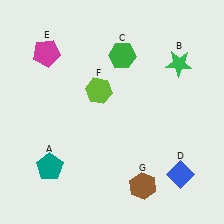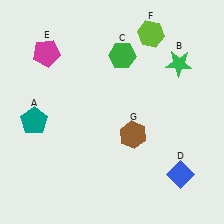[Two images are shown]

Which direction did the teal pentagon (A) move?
The teal pentagon (A) moved up.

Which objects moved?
The objects that moved are: the teal pentagon (A), the lime hexagon (F), the brown hexagon (G).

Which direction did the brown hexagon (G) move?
The brown hexagon (G) moved up.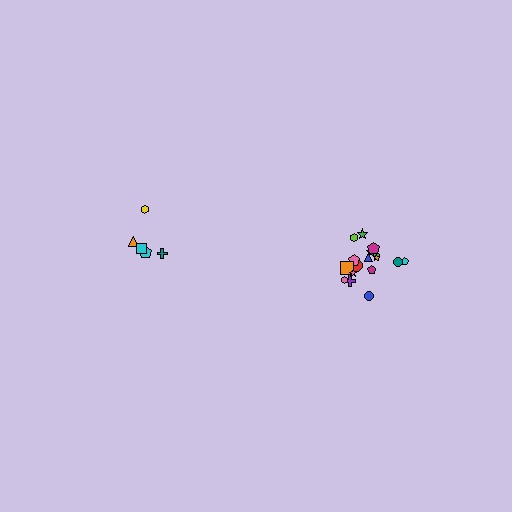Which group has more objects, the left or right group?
The right group.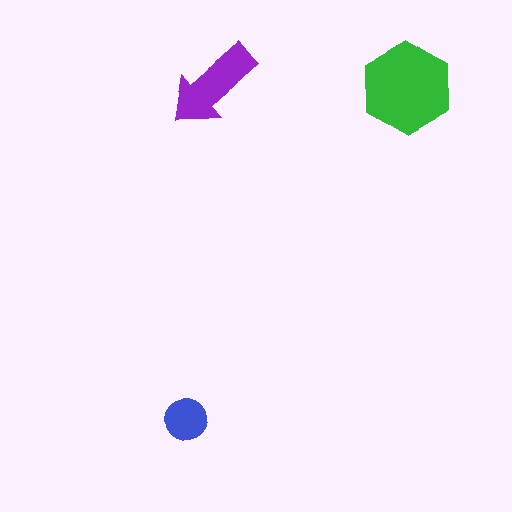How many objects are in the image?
There are 3 objects in the image.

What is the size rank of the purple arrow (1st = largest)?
2nd.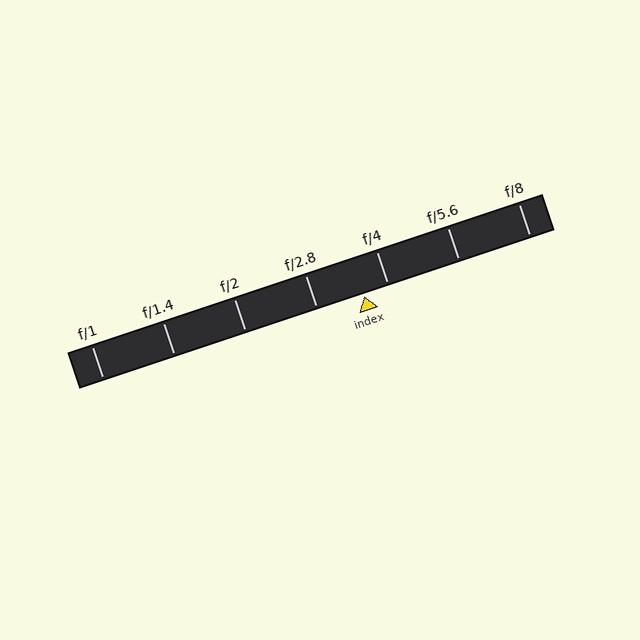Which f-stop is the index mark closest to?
The index mark is closest to f/4.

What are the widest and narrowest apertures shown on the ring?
The widest aperture shown is f/1 and the narrowest is f/8.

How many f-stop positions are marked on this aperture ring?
There are 7 f-stop positions marked.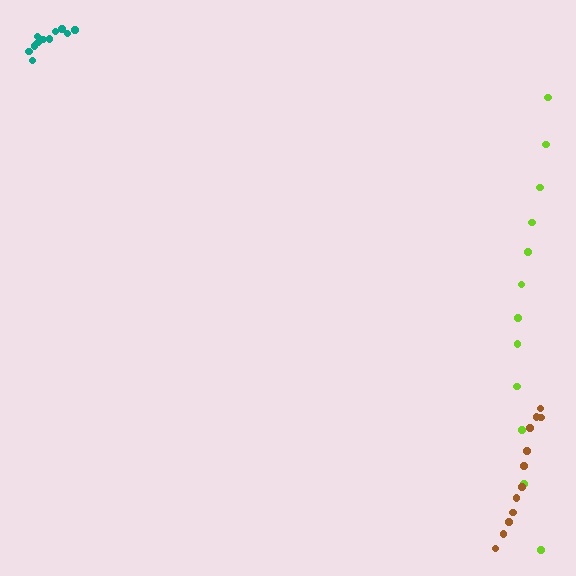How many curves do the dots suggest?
There are 3 distinct paths.